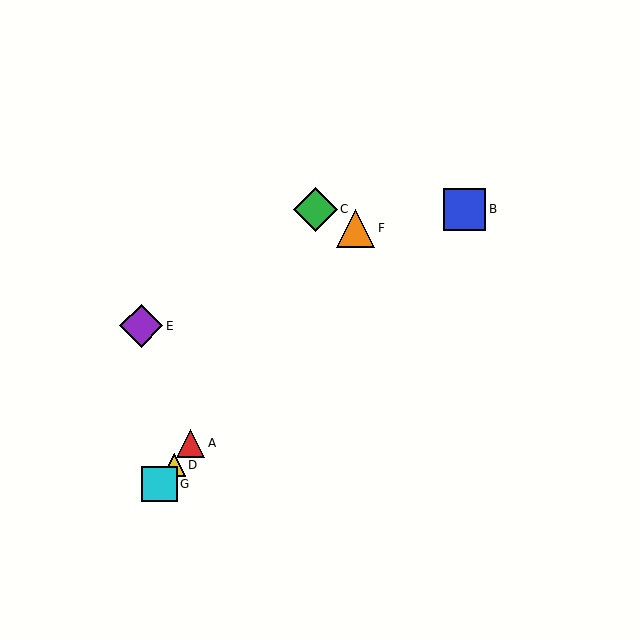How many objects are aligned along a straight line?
4 objects (A, D, F, G) are aligned along a straight line.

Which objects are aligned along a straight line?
Objects A, D, F, G are aligned along a straight line.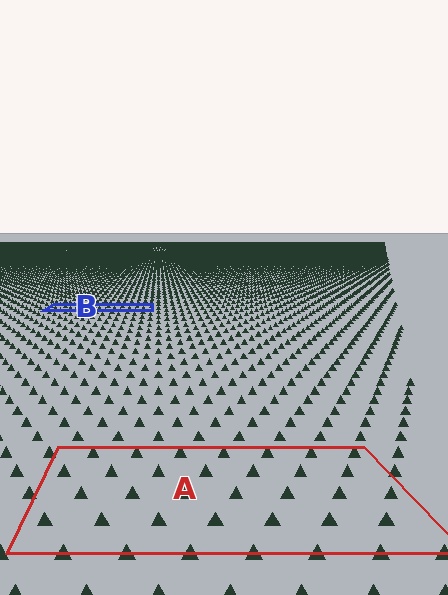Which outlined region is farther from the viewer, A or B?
Region B is farther from the viewer — the texture elements inside it appear smaller and more densely packed.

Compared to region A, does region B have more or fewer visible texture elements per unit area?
Region B has more texture elements per unit area — they are packed more densely because it is farther away.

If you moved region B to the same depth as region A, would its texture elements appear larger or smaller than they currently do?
They would appear larger. At a closer depth, the same texture elements are projected at a bigger on-screen size.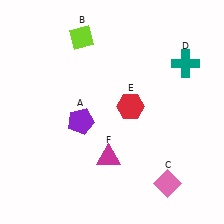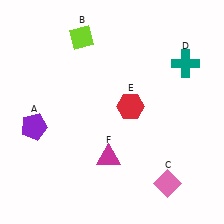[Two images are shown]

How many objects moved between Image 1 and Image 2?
1 object moved between the two images.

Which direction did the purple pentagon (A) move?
The purple pentagon (A) moved left.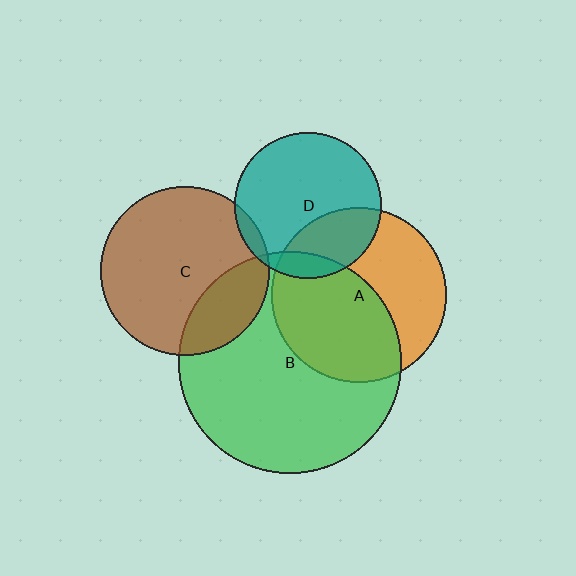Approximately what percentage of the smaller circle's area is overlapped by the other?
Approximately 50%.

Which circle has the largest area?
Circle B (green).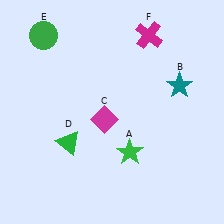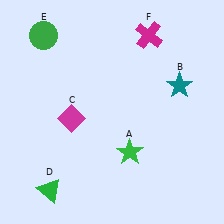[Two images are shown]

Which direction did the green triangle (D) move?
The green triangle (D) moved down.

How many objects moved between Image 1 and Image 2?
2 objects moved between the two images.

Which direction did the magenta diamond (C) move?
The magenta diamond (C) moved left.